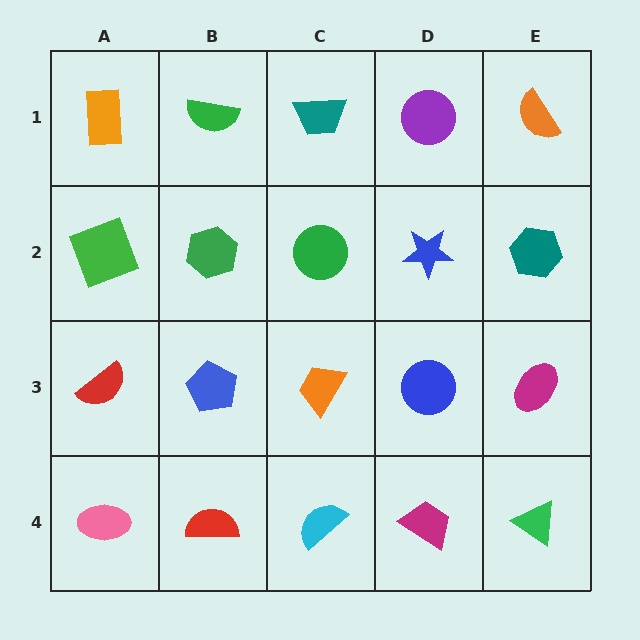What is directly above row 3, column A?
A green square.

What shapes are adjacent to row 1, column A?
A green square (row 2, column A), a green semicircle (row 1, column B).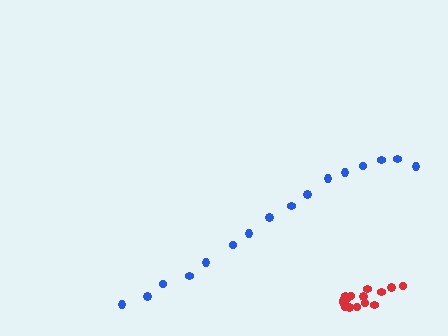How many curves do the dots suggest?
There are 2 distinct paths.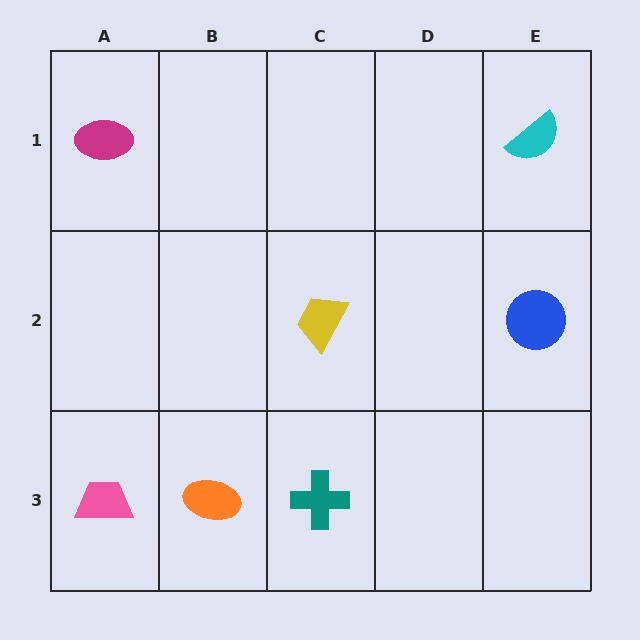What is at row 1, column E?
A cyan semicircle.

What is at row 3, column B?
An orange ellipse.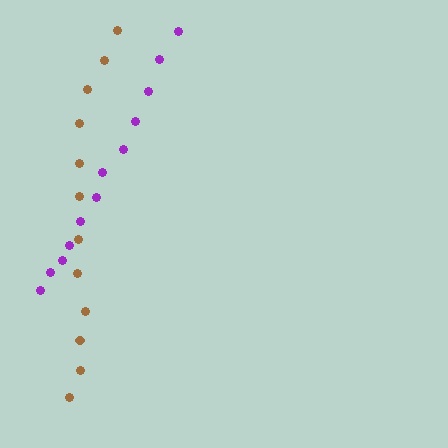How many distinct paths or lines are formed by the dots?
There are 2 distinct paths.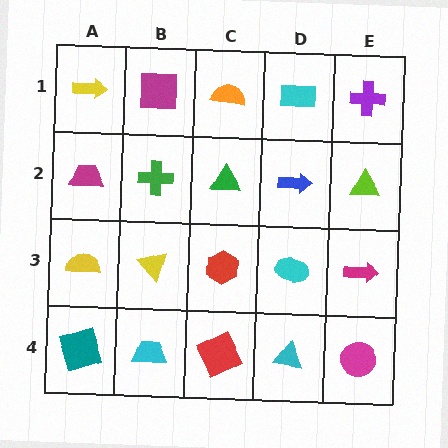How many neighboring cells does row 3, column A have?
3.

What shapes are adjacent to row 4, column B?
A yellow triangle (row 3, column B), a teal square (row 4, column A), a red square (row 4, column C).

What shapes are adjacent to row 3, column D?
A blue arrow (row 2, column D), a cyan triangle (row 4, column D), a red hexagon (row 3, column C), a magenta arrow (row 3, column E).